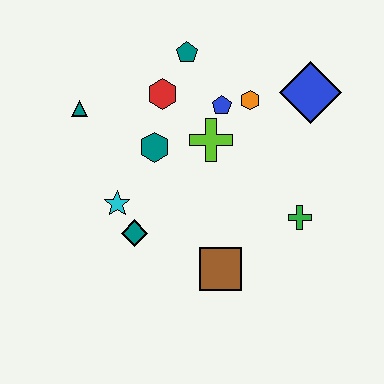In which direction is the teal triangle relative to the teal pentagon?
The teal triangle is to the left of the teal pentagon.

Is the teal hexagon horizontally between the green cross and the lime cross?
No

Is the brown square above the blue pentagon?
No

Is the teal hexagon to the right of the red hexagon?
No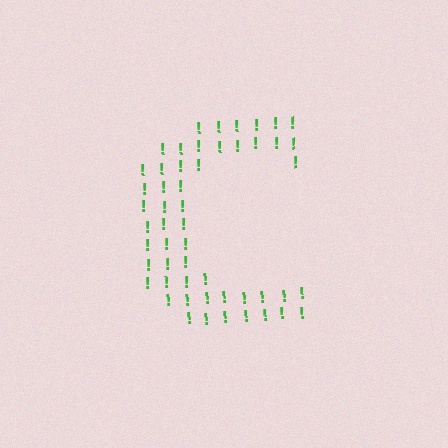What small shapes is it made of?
It is made of small exclamation marks.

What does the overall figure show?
The overall figure shows the letter C.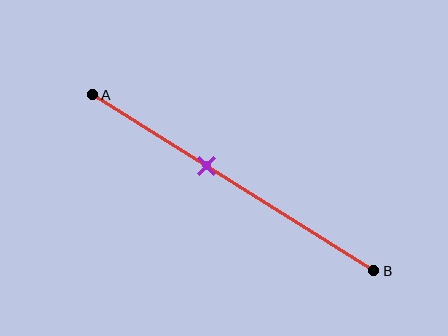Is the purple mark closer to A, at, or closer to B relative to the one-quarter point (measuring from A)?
The purple mark is closer to point B than the one-quarter point of segment AB.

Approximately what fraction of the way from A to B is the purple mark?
The purple mark is approximately 40% of the way from A to B.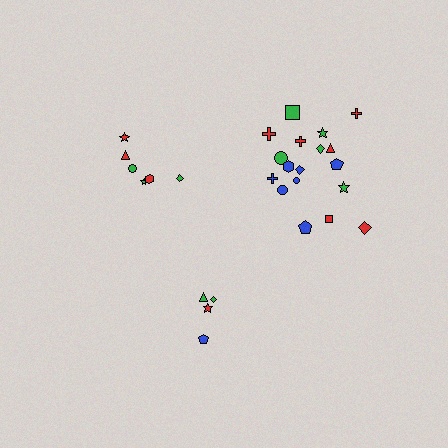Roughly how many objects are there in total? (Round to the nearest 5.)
Roughly 30 objects in total.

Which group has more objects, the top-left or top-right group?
The top-right group.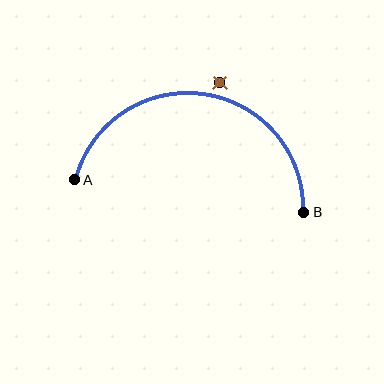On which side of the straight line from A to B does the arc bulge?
The arc bulges above the straight line connecting A and B.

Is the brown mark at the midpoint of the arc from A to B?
No — the brown mark does not lie on the arc at all. It sits slightly outside the curve.